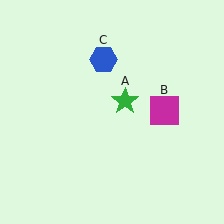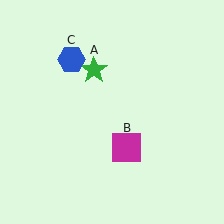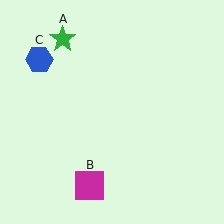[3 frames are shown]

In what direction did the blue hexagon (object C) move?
The blue hexagon (object C) moved left.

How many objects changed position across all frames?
3 objects changed position: green star (object A), magenta square (object B), blue hexagon (object C).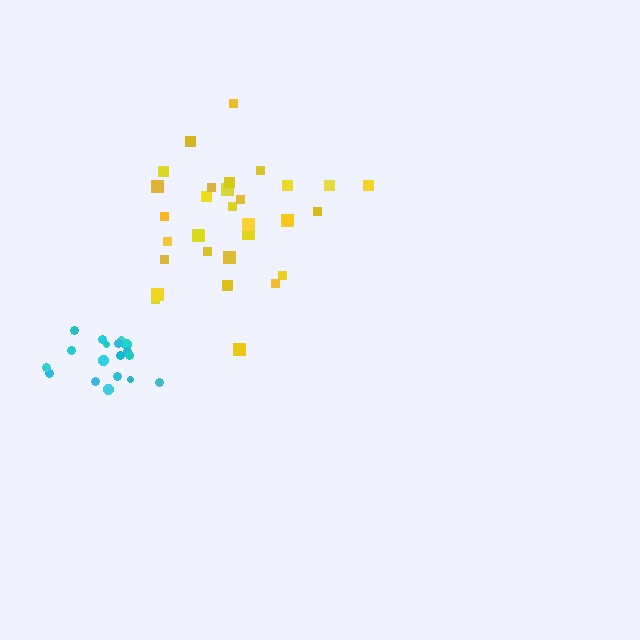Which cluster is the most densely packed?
Cyan.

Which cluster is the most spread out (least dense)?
Yellow.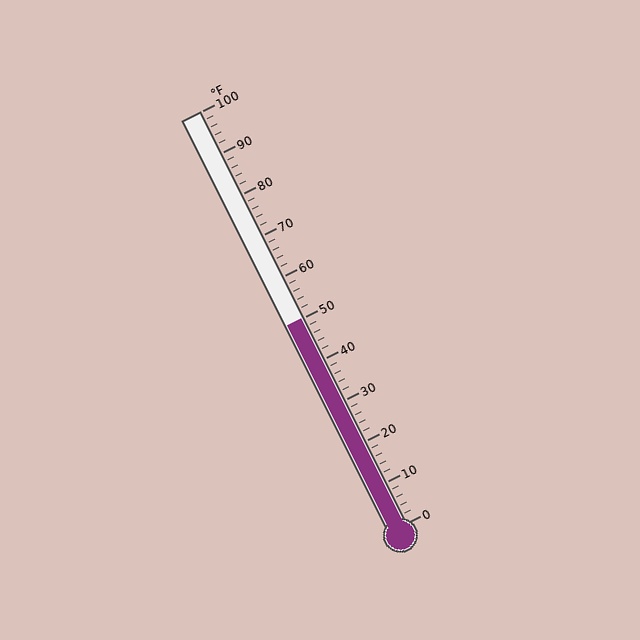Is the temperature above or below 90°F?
The temperature is below 90°F.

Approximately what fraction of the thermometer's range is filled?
The thermometer is filled to approximately 50% of its range.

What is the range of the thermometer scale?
The thermometer scale ranges from 0°F to 100°F.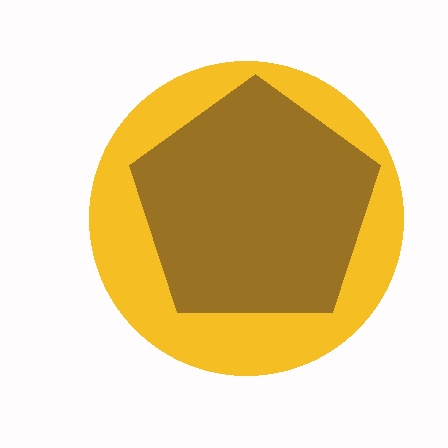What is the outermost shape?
The yellow circle.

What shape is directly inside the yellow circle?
The brown pentagon.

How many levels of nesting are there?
2.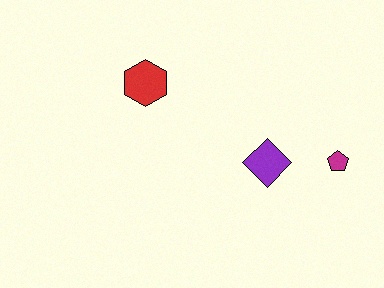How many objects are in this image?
There are 3 objects.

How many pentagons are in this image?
There is 1 pentagon.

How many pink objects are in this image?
There are no pink objects.